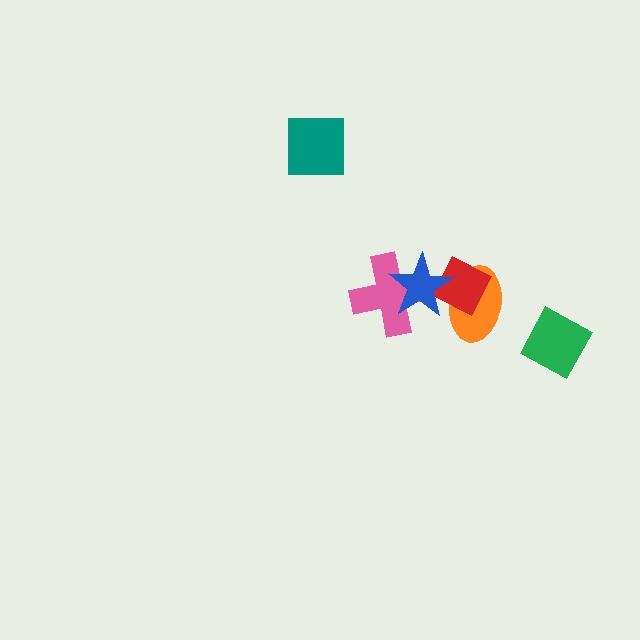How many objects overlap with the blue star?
3 objects overlap with the blue star.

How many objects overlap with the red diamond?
2 objects overlap with the red diamond.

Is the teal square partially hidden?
No, no other shape covers it.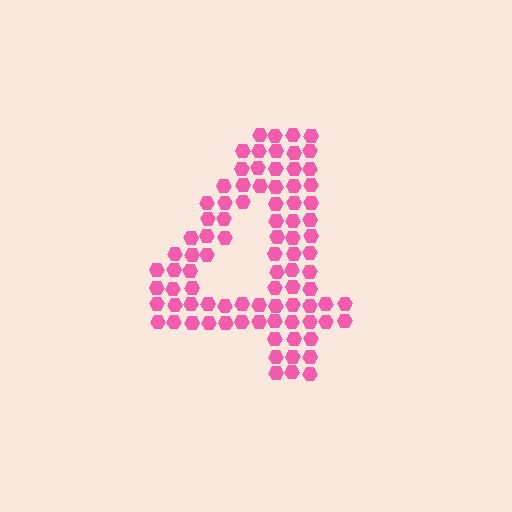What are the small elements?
The small elements are hexagons.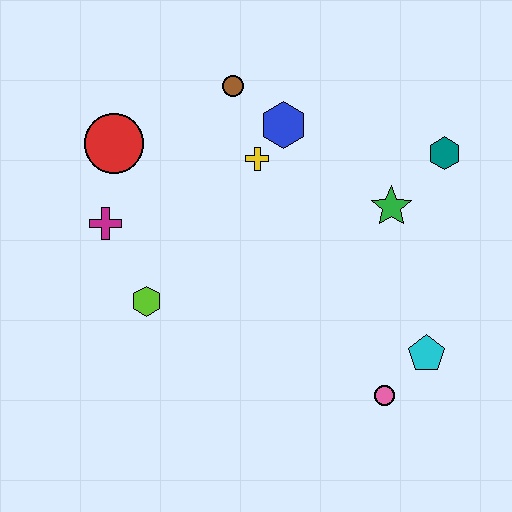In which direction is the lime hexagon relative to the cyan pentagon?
The lime hexagon is to the left of the cyan pentagon.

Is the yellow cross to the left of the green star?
Yes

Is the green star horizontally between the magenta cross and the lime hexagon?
No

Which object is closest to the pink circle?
The cyan pentagon is closest to the pink circle.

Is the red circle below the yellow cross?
No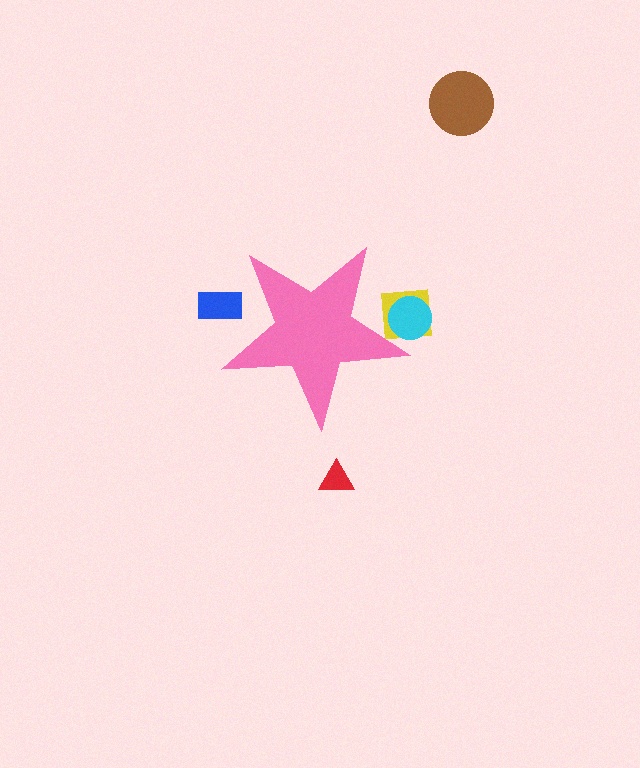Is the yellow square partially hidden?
Yes, the yellow square is partially hidden behind the pink star.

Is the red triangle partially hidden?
No, the red triangle is fully visible.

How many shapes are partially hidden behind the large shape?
3 shapes are partially hidden.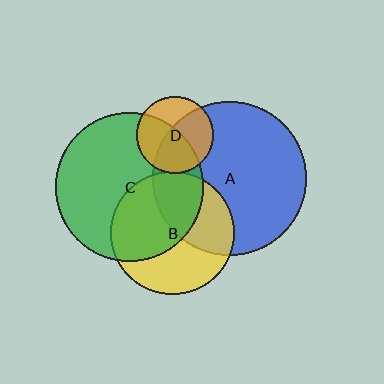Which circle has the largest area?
Circle A (blue).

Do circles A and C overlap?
Yes.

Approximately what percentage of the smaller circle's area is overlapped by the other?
Approximately 25%.